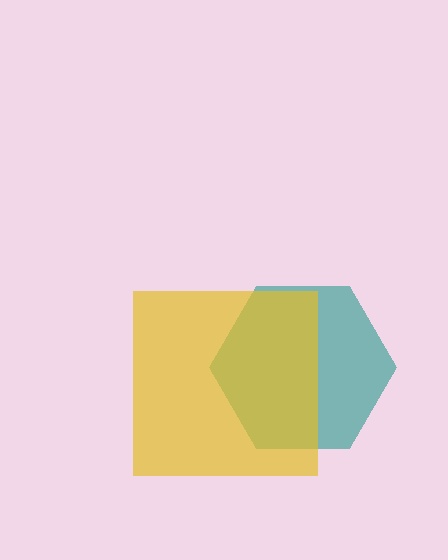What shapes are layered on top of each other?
The layered shapes are: a teal hexagon, a yellow square.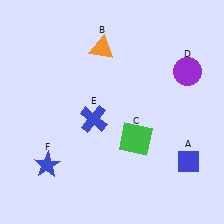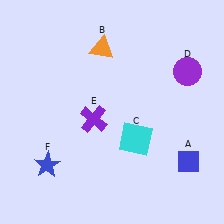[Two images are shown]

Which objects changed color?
C changed from green to cyan. E changed from blue to purple.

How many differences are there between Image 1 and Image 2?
There are 2 differences between the two images.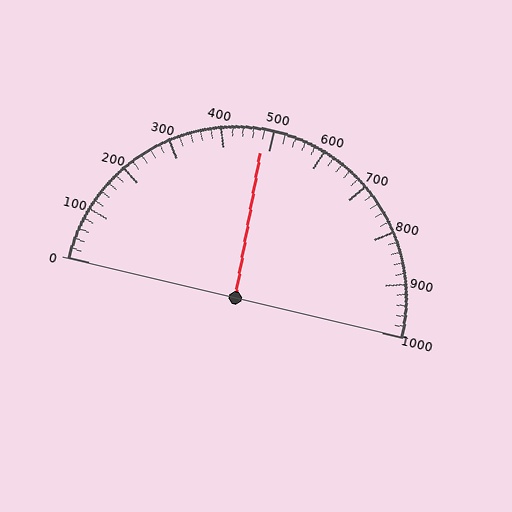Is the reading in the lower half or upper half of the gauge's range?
The reading is in the lower half of the range (0 to 1000).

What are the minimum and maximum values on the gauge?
The gauge ranges from 0 to 1000.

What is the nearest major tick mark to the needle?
The nearest major tick mark is 500.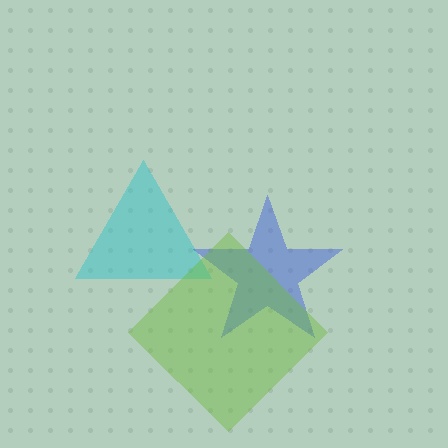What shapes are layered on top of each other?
The layered shapes are: a cyan triangle, a blue star, a lime diamond.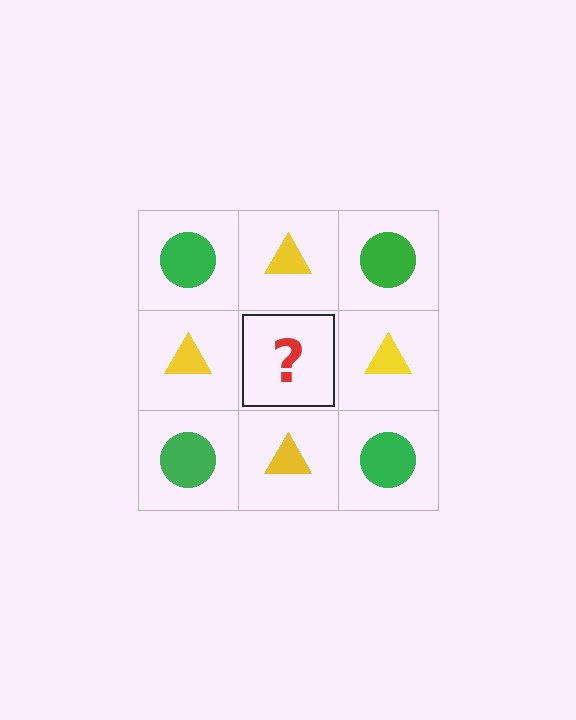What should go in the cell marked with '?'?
The missing cell should contain a green circle.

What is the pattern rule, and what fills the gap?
The rule is that it alternates green circle and yellow triangle in a checkerboard pattern. The gap should be filled with a green circle.